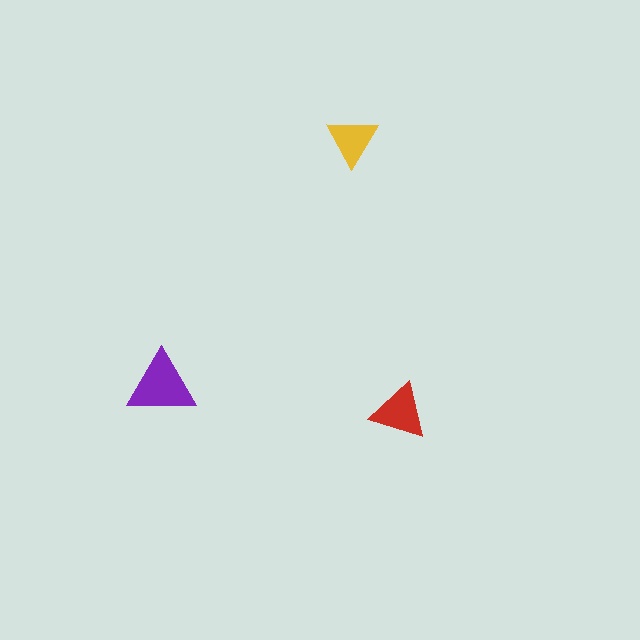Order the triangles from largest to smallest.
the purple one, the red one, the yellow one.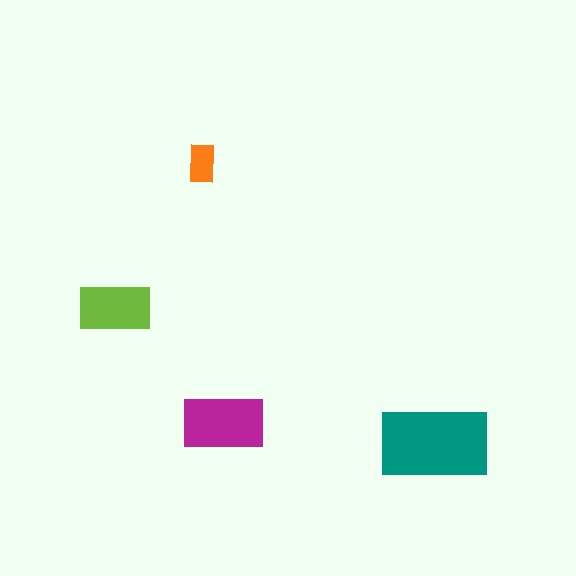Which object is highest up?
The orange rectangle is topmost.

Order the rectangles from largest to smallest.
the teal one, the magenta one, the lime one, the orange one.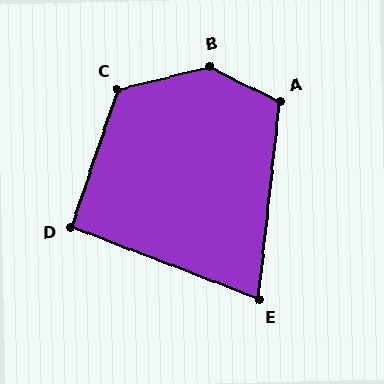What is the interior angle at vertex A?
Approximately 110 degrees (obtuse).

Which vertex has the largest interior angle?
B, at approximately 140 degrees.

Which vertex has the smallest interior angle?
E, at approximately 75 degrees.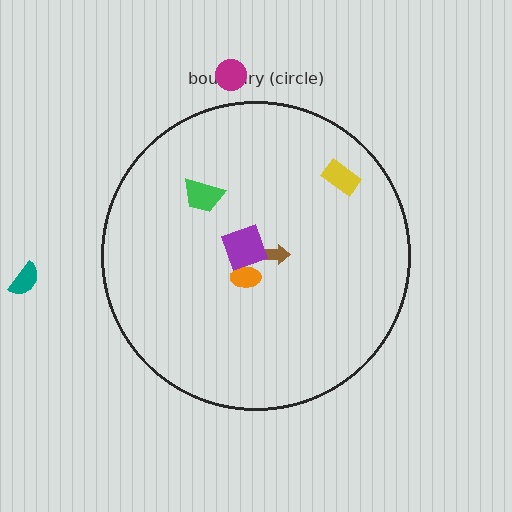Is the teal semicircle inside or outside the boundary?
Outside.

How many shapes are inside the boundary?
5 inside, 2 outside.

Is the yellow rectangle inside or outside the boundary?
Inside.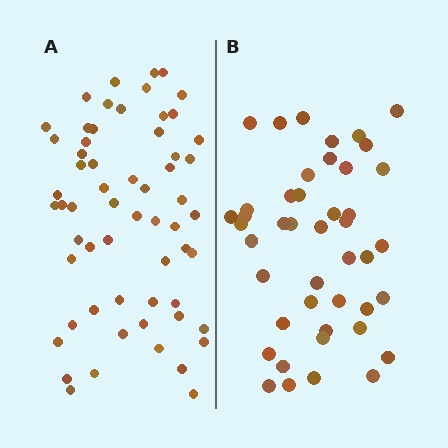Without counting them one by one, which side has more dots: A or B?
Region A (the left region) has more dots.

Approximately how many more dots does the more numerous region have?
Region A has approximately 15 more dots than region B.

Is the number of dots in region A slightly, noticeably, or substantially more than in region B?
Region A has noticeably more, but not dramatically so. The ratio is roughly 1.4 to 1.